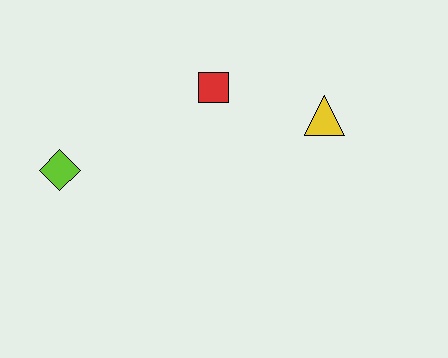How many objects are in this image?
There are 3 objects.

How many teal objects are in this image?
There are no teal objects.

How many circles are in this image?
There are no circles.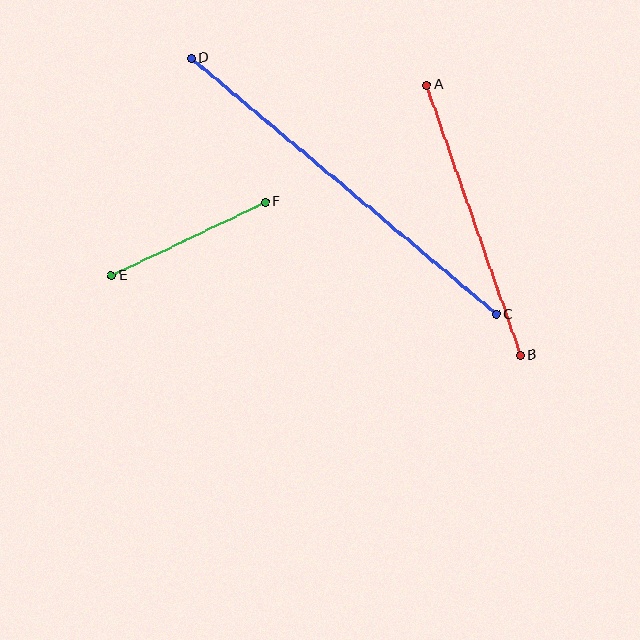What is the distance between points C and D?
The distance is approximately 398 pixels.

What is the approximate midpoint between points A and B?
The midpoint is at approximately (474, 220) pixels.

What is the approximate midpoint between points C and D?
The midpoint is at approximately (344, 186) pixels.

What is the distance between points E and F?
The distance is approximately 171 pixels.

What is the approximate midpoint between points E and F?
The midpoint is at approximately (188, 239) pixels.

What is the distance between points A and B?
The distance is approximately 286 pixels.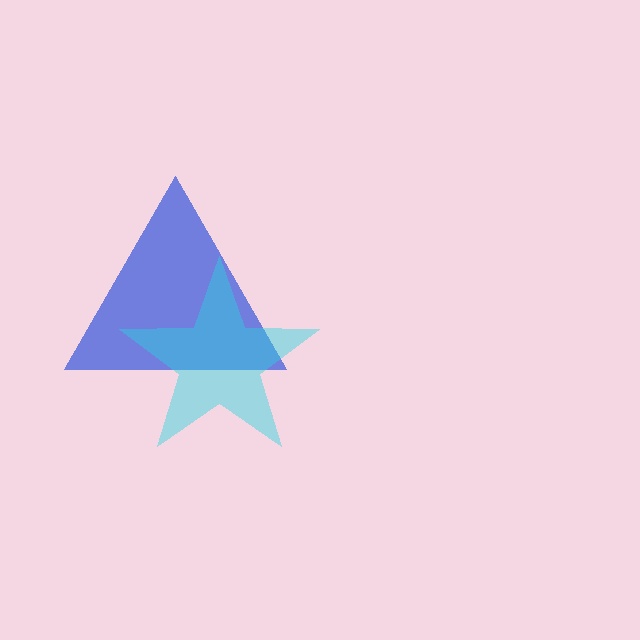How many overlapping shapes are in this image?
There are 2 overlapping shapes in the image.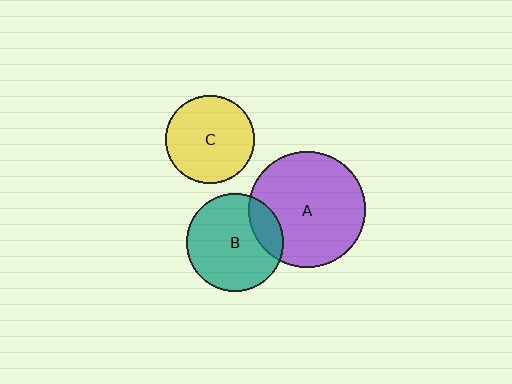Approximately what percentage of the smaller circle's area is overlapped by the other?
Approximately 20%.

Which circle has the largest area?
Circle A (purple).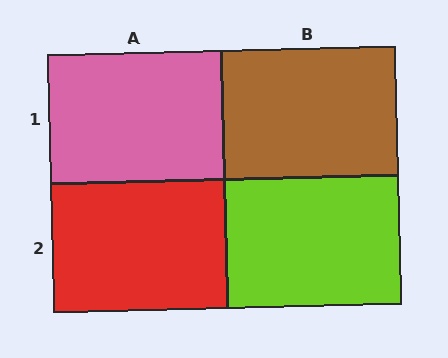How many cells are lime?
1 cell is lime.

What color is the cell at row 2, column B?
Lime.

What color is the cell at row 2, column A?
Red.